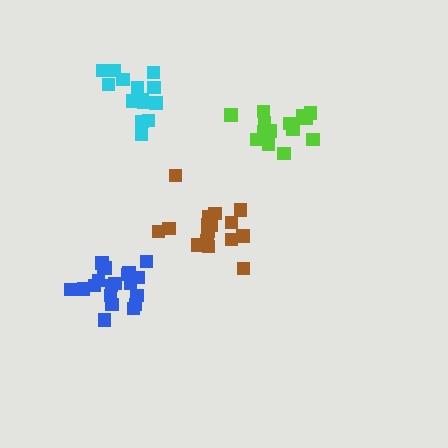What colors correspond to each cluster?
The clusters are colored: cyan, blue, lime, brown.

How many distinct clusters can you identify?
There are 4 distinct clusters.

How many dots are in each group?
Group 1: 14 dots, Group 2: 20 dots, Group 3: 14 dots, Group 4: 17 dots (65 total).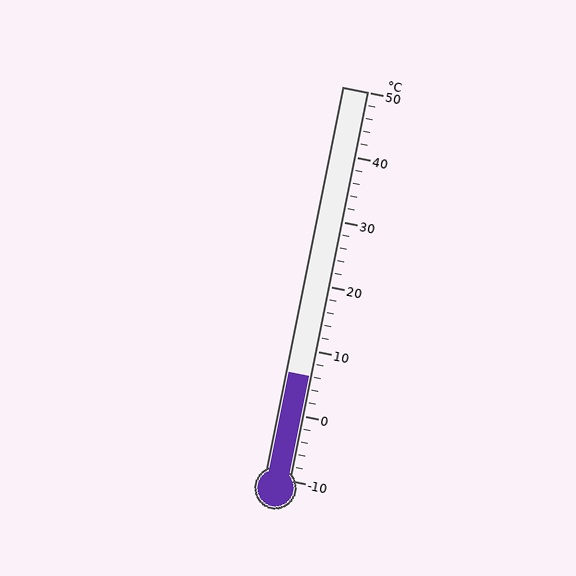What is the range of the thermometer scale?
The thermometer scale ranges from -10°C to 50°C.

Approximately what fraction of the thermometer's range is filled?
The thermometer is filled to approximately 25% of its range.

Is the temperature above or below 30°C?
The temperature is below 30°C.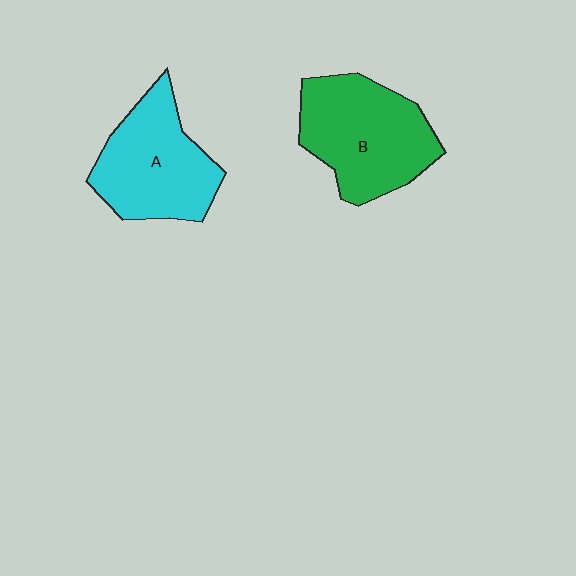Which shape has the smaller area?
Shape A (cyan).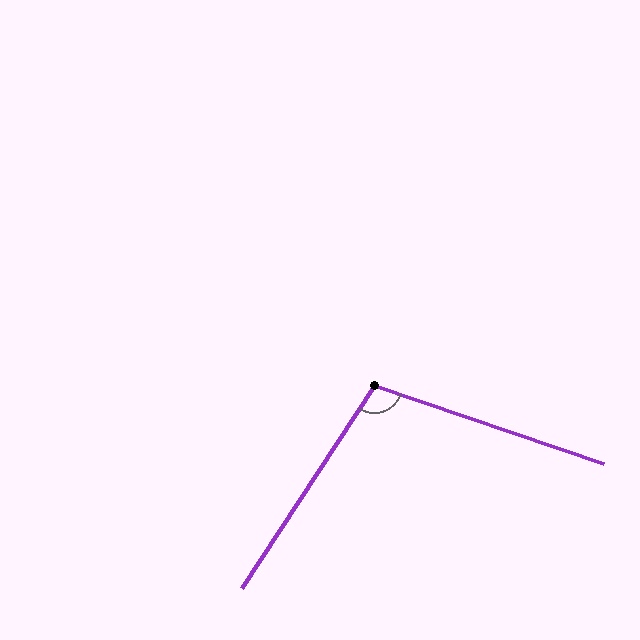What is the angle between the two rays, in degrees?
Approximately 104 degrees.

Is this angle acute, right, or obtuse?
It is obtuse.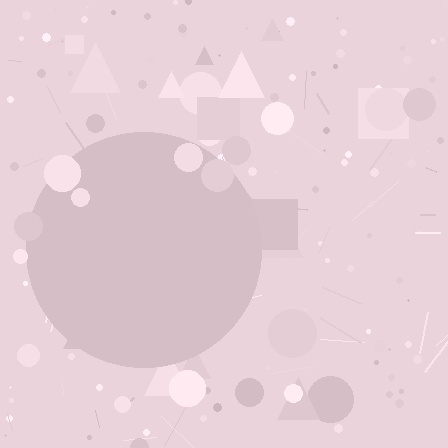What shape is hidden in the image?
A circle is hidden in the image.